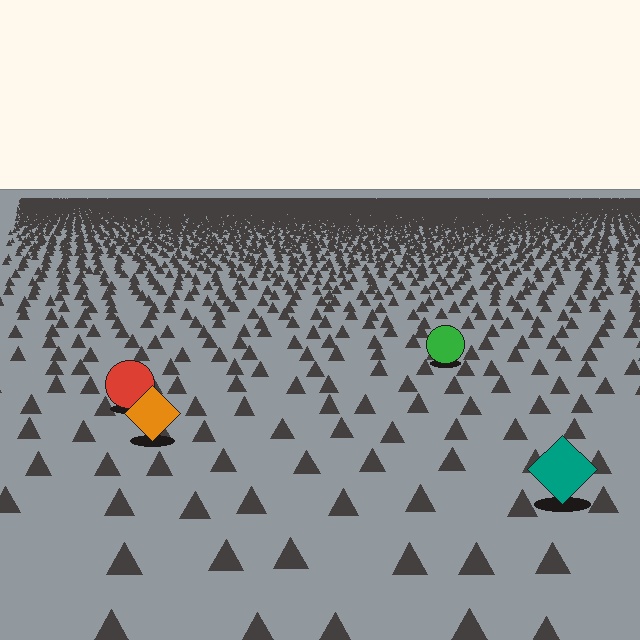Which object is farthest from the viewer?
The green circle is farthest from the viewer. It appears smaller and the ground texture around it is denser.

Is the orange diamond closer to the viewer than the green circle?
Yes. The orange diamond is closer — you can tell from the texture gradient: the ground texture is coarser near it.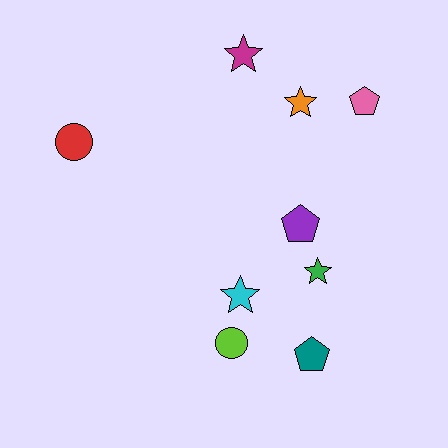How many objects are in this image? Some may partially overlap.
There are 9 objects.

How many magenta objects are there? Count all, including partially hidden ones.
There is 1 magenta object.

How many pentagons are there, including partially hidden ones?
There are 3 pentagons.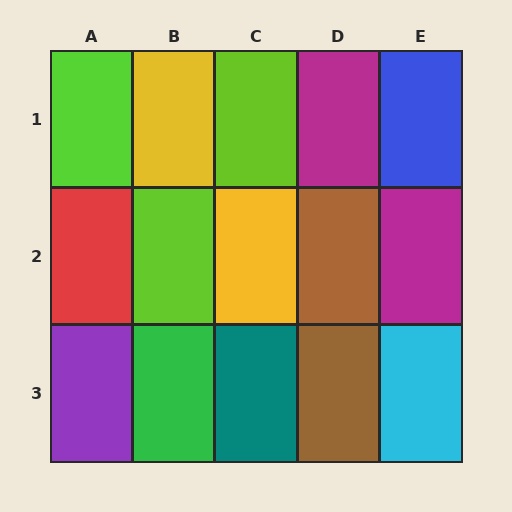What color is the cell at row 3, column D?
Brown.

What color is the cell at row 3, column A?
Purple.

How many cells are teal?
1 cell is teal.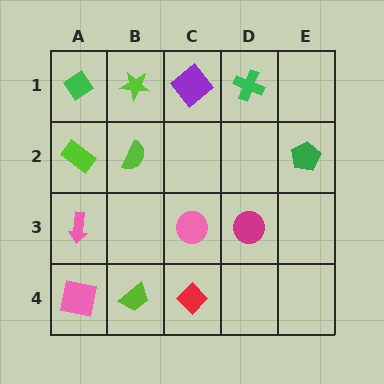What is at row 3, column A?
A pink arrow.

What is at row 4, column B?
A lime trapezoid.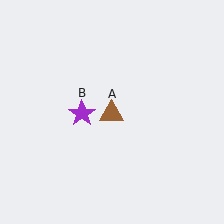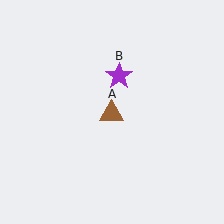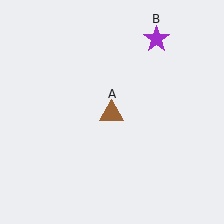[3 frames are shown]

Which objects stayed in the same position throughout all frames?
Brown triangle (object A) remained stationary.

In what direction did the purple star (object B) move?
The purple star (object B) moved up and to the right.